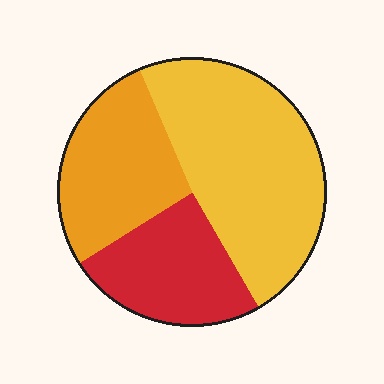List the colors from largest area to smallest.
From largest to smallest: yellow, orange, red.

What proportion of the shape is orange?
Orange takes up about one quarter (1/4) of the shape.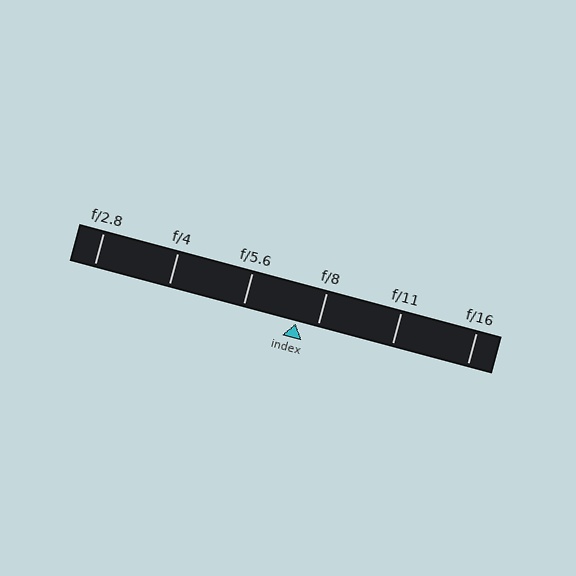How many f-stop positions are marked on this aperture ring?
There are 6 f-stop positions marked.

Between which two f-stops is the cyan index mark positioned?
The index mark is between f/5.6 and f/8.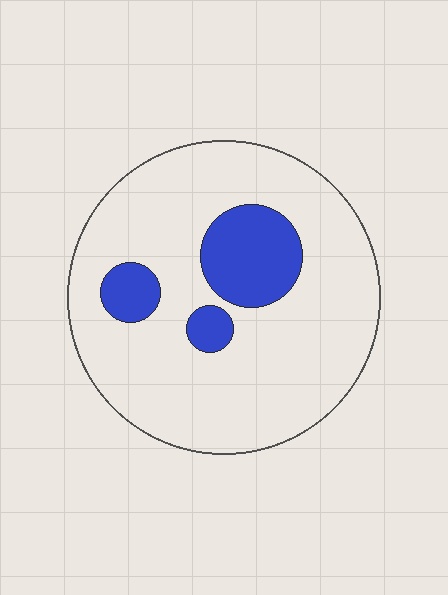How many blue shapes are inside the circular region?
3.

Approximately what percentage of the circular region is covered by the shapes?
Approximately 15%.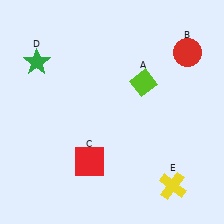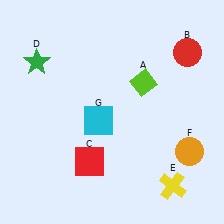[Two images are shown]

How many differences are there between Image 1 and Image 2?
There are 2 differences between the two images.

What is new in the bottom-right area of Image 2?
An orange circle (F) was added in the bottom-right area of Image 2.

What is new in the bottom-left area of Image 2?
A cyan square (G) was added in the bottom-left area of Image 2.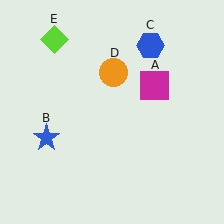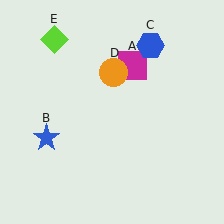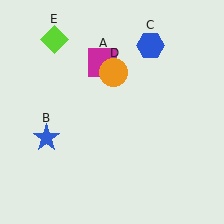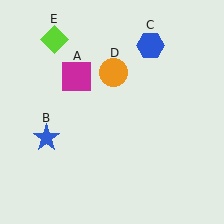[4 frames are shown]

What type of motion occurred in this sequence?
The magenta square (object A) rotated counterclockwise around the center of the scene.